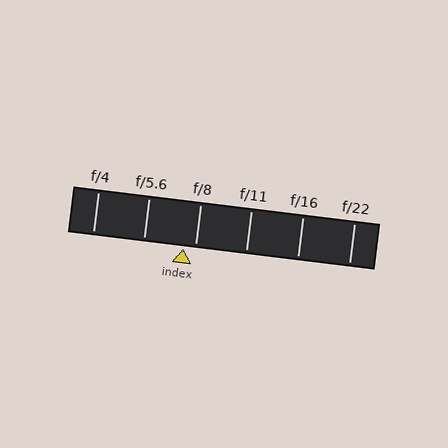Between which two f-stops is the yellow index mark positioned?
The index mark is between f/5.6 and f/8.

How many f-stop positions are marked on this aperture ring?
There are 6 f-stop positions marked.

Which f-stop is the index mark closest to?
The index mark is closest to f/8.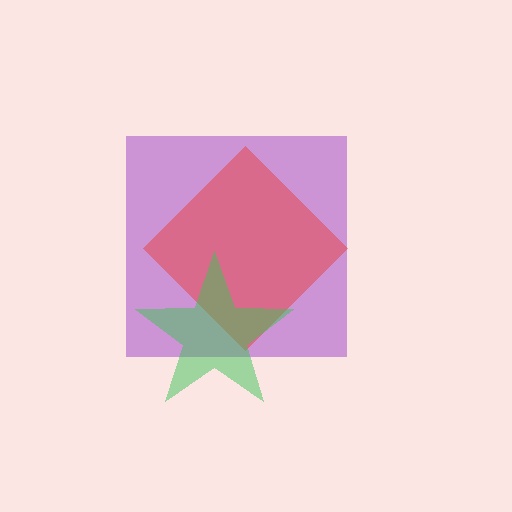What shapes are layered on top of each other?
The layered shapes are: a purple square, a red diamond, a green star.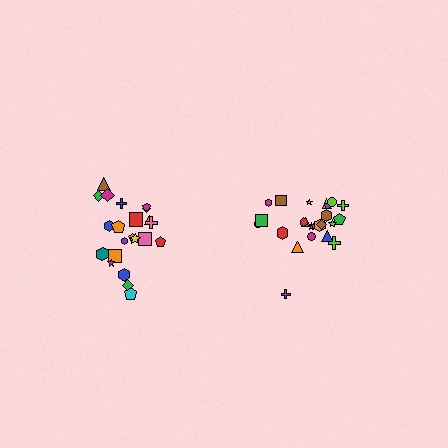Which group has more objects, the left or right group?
The right group.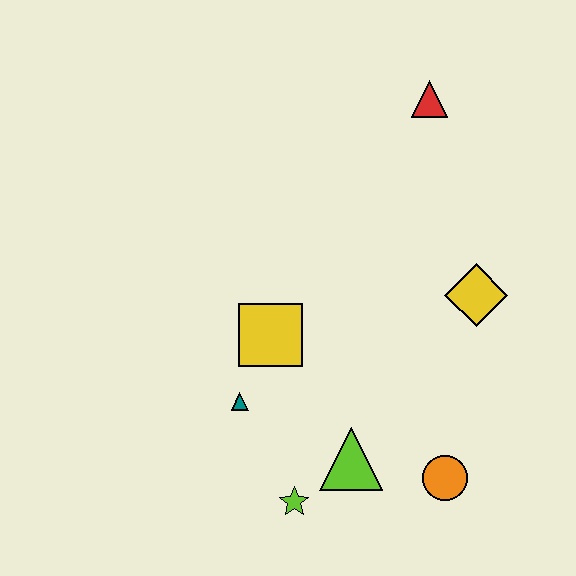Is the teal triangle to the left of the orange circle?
Yes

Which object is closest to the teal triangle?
The yellow square is closest to the teal triangle.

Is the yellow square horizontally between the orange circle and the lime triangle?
No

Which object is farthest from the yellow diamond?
The lime star is farthest from the yellow diamond.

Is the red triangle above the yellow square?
Yes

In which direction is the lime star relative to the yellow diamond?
The lime star is below the yellow diamond.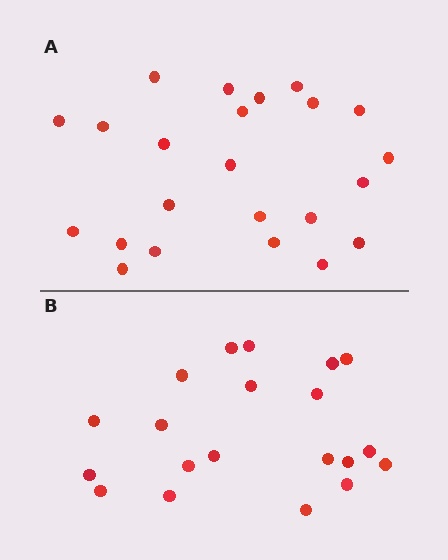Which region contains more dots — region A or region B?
Region A (the top region) has more dots.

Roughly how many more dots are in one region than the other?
Region A has just a few more — roughly 2 or 3 more dots than region B.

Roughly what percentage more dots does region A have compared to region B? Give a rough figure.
About 15% more.